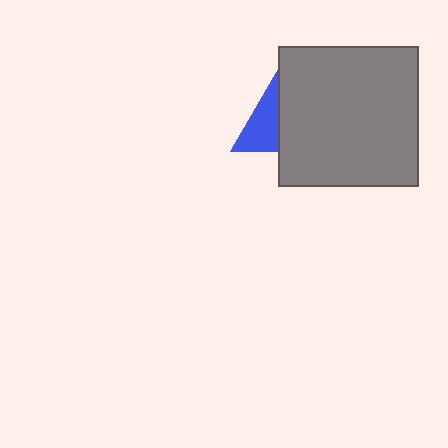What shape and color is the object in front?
The object in front is a gray square.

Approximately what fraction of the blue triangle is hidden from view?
Roughly 56% of the blue triangle is hidden behind the gray square.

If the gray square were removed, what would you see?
You would see the complete blue triangle.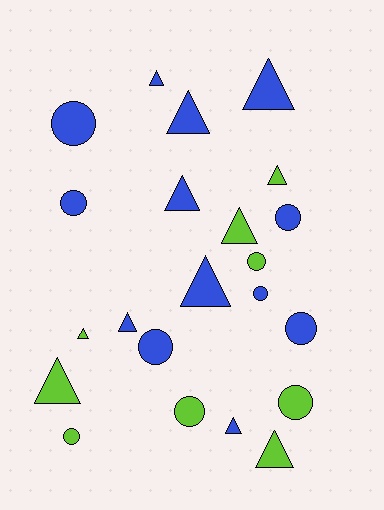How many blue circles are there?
There are 6 blue circles.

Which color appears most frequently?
Blue, with 13 objects.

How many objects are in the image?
There are 22 objects.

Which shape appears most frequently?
Triangle, with 12 objects.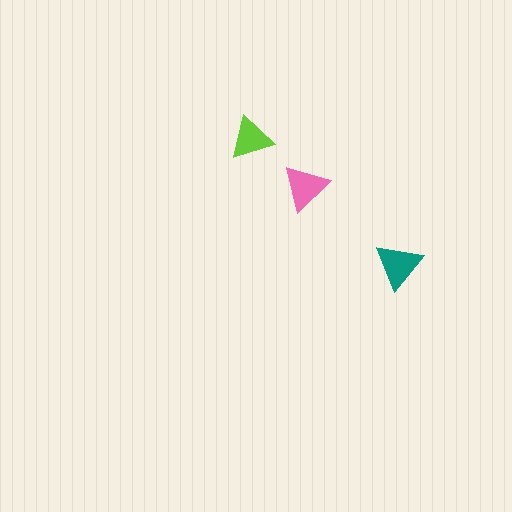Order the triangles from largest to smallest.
the teal one, the pink one, the lime one.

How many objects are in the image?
There are 3 objects in the image.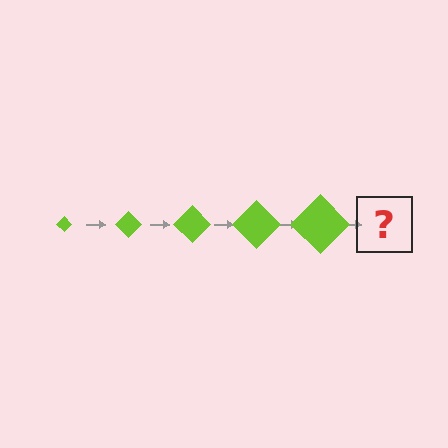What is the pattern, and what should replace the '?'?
The pattern is that the diamond gets progressively larger each step. The '?' should be a lime diamond, larger than the previous one.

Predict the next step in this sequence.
The next step is a lime diamond, larger than the previous one.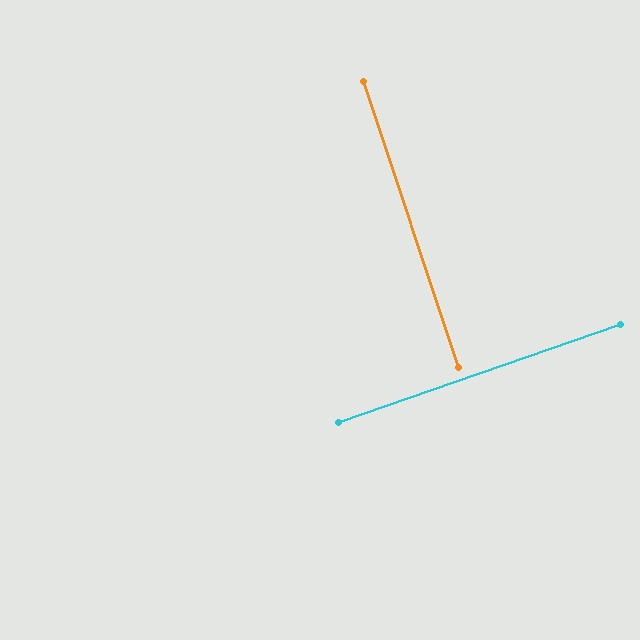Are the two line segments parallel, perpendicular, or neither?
Perpendicular — they meet at approximately 89°.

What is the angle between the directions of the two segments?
Approximately 89 degrees.